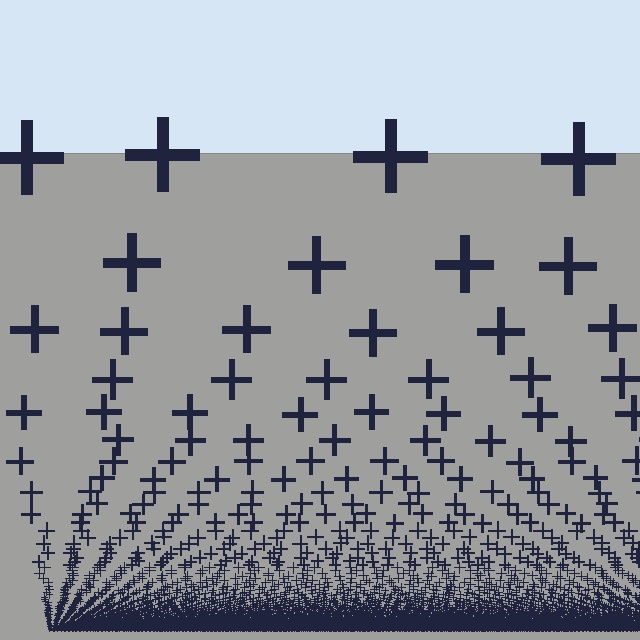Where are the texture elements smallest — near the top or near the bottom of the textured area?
Near the bottom.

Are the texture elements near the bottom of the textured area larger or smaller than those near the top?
Smaller. The gradient is inverted — elements near the bottom are smaller and denser.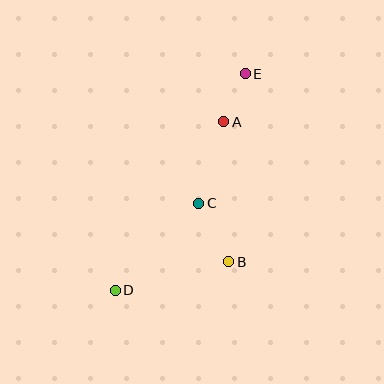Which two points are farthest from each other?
Points D and E are farthest from each other.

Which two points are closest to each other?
Points A and E are closest to each other.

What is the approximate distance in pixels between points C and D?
The distance between C and D is approximately 121 pixels.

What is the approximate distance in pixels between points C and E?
The distance between C and E is approximately 137 pixels.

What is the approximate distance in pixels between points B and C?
The distance between B and C is approximately 66 pixels.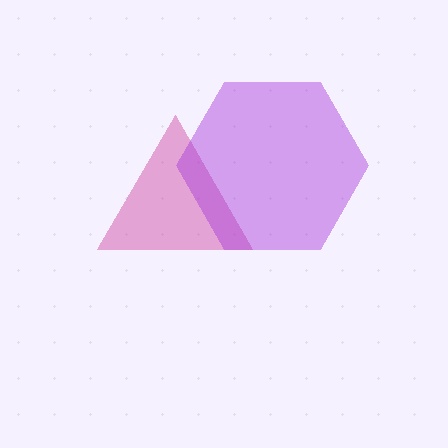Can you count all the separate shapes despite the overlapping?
Yes, there are 2 separate shapes.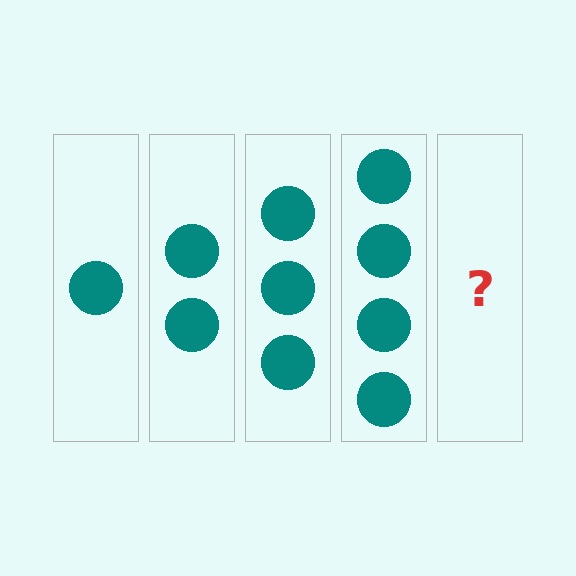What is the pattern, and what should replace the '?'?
The pattern is that each step adds one more circle. The '?' should be 5 circles.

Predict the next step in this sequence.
The next step is 5 circles.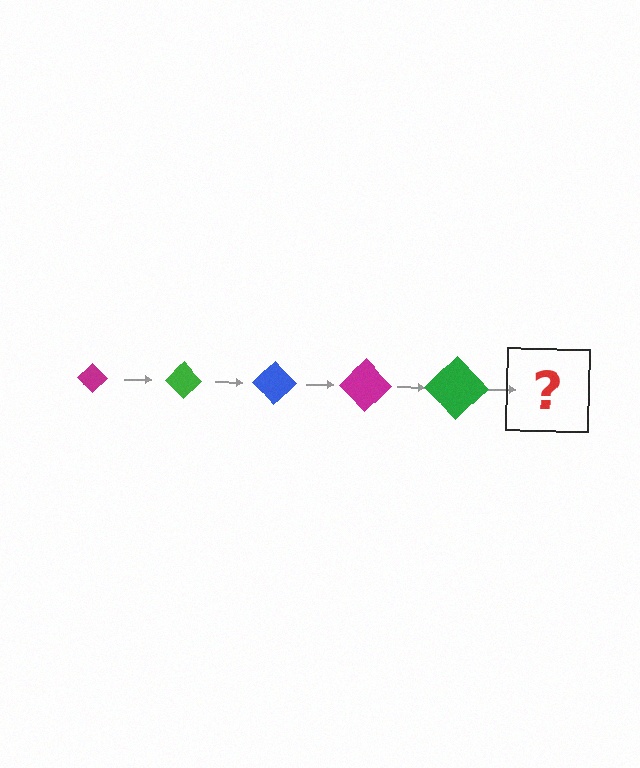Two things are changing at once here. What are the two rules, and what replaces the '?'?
The two rules are that the diamond grows larger each step and the color cycles through magenta, green, and blue. The '?' should be a blue diamond, larger than the previous one.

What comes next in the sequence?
The next element should be a blue diamond, larger than the previous one.